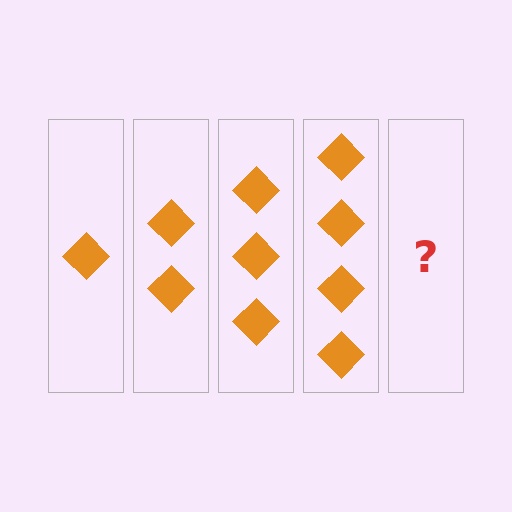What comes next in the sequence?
The next element should be 5 diamonds.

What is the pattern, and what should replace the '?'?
The pattern is that each step adds one more diamond. The '?' should be 5 diamonds.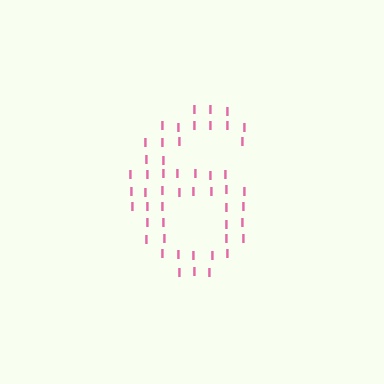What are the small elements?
The small elements are letter I's.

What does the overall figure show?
The overall figure shows the digit 6.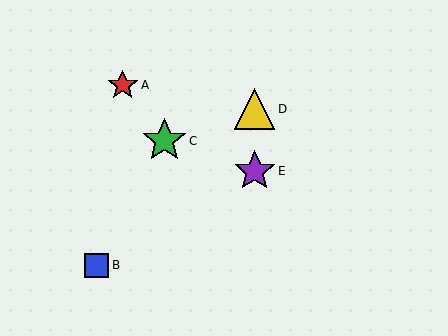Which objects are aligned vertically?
Objects D, E are aligned vertically.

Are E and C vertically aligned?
No, E is at x≈255 and C is at x≈164.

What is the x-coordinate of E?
Object E is at x≈255.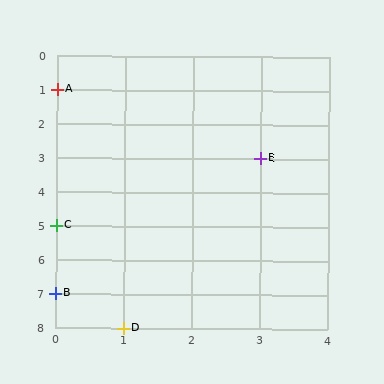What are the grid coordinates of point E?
Point E is at grid coordinates (3, 3).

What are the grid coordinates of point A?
Point A is at grid coordinates (0, 1).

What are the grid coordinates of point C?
Point C is at grid coordinates (0, 5).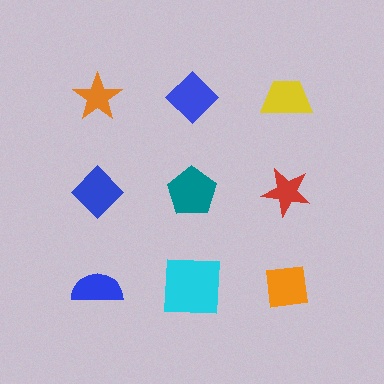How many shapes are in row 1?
3 shapes.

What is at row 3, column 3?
An orange square.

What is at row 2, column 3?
A red star.